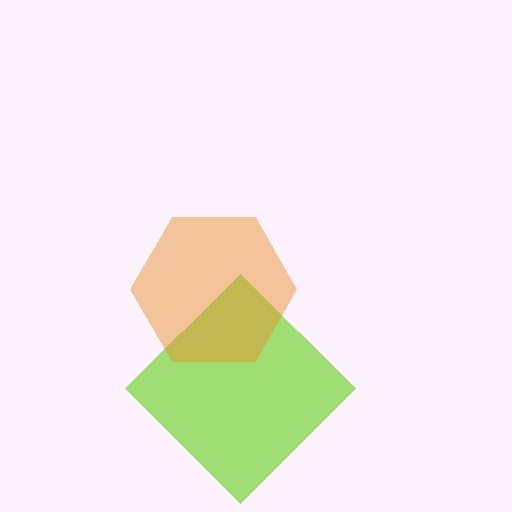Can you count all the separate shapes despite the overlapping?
Yes, there are 2 separate shapes.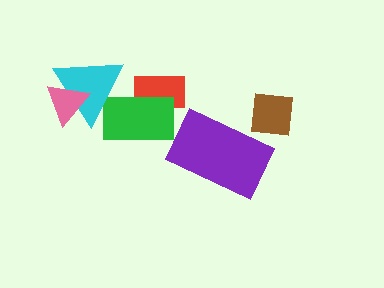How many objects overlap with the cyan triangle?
2 objects overlap with the cyan triangle.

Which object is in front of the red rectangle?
The green rectangle is in front of the red rectangle.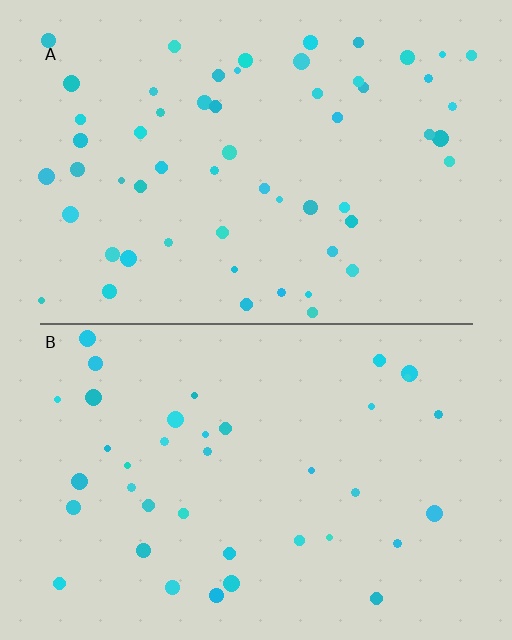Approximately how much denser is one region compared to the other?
Approximately 1.5× — region A over region B.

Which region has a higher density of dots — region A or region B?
A (the top).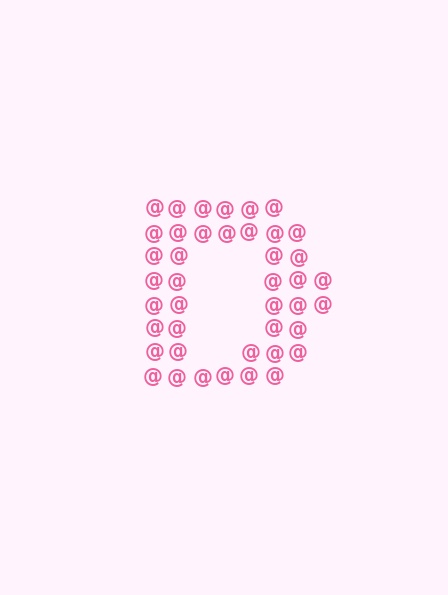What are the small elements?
The small elements are at signs.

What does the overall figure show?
The overall figure shows the letter D.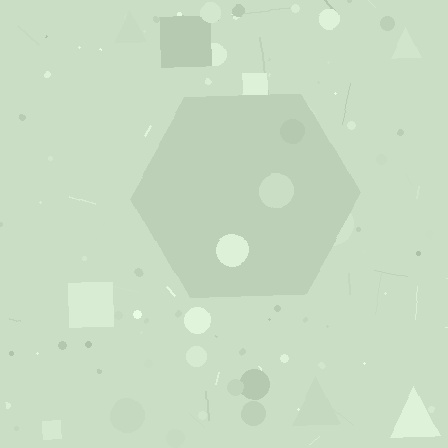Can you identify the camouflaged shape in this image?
The camouflaged shape is a hexagon.